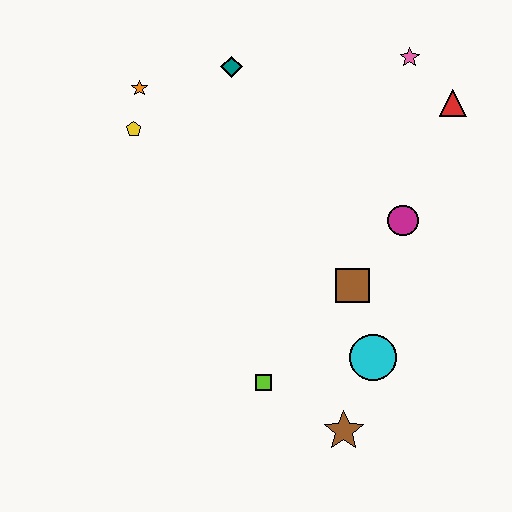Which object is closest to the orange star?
The yellow pentagon is closest to the orange star.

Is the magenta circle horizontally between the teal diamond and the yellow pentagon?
No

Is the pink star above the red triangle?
Yes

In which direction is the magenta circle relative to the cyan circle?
The magenta circle is above the cyan circle.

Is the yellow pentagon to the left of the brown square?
Yes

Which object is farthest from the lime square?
The pink star is farthest from the lime square.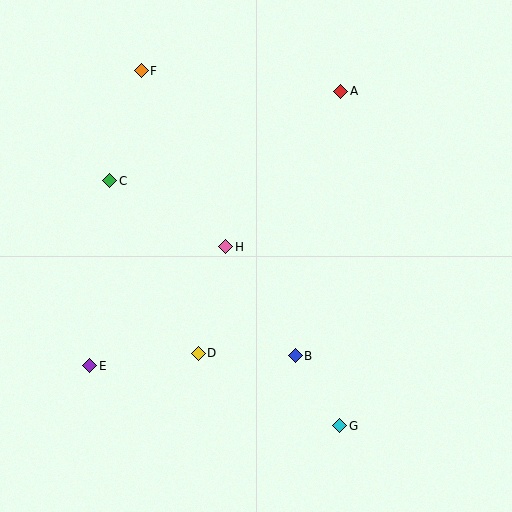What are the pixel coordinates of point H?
Point H is at (226, 247).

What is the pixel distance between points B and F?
The distance between B and F is 324 pixels.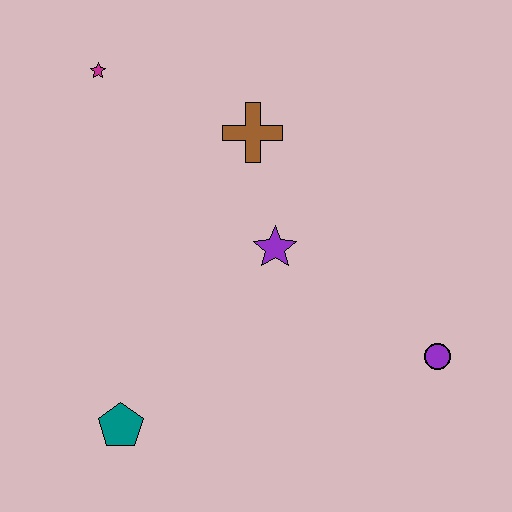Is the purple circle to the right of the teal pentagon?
Yes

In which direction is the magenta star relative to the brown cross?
The magenta star is to the left of the brown cross.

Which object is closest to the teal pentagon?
The purple star is closest to the teal pentagon.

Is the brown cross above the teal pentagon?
Yes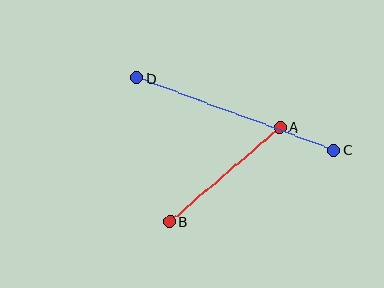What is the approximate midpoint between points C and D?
The midpoint is at approximately (235, 114) pixels.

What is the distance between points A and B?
The distance is approximately 145 pixels.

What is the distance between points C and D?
The distance is approximately 210 pixels.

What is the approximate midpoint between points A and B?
The midpoint is at approximately (225, 174) pixels.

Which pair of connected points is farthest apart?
Points C and D are farthest apart.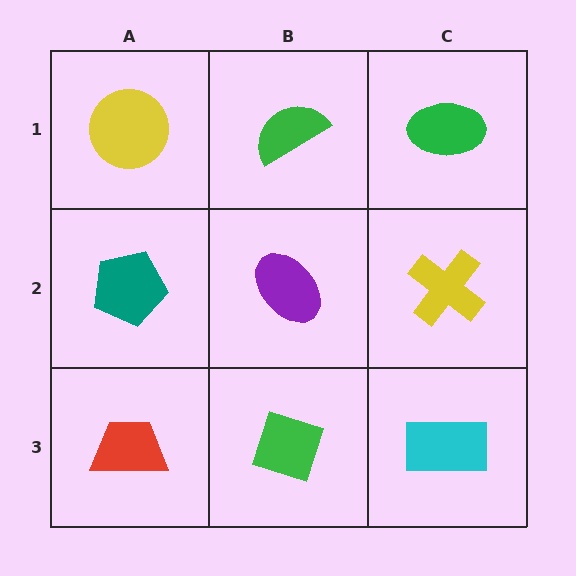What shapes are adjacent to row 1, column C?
A yellow cross (row 2, column C), a green semicircle (row 1, column B).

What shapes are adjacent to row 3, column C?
A yellow cross (row 2, column C), a green diamond (row 3, column B).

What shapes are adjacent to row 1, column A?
A teal pentagon (row 2, column A), a green semicircle (row 1, column B).